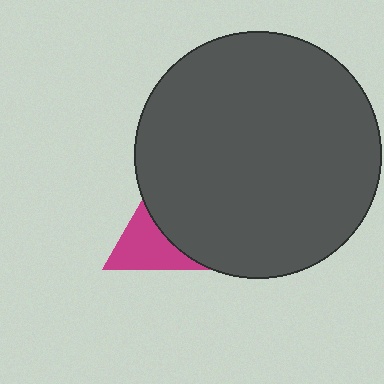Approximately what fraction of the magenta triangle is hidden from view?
Roughly 56% of the magenta triangle is hidden behind the dark gray circle.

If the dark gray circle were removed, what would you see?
You would see the complete magenta triangle.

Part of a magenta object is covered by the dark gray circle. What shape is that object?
It is a triangle.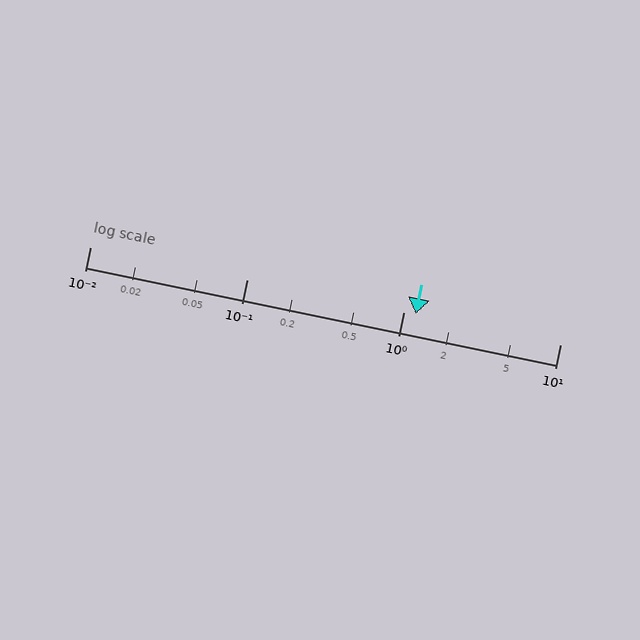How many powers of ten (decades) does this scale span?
The scale spans 3 decades, from 0.01 to 10.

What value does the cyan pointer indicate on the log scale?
The pointer indicates approximately 1.2.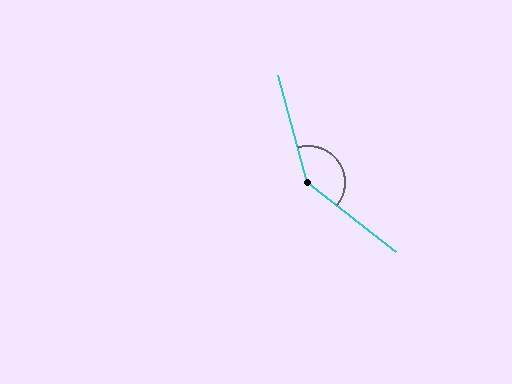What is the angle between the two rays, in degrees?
Approximately 144 degrees.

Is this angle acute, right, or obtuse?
It is obtuse.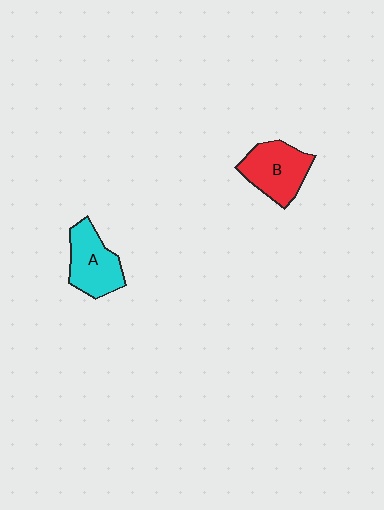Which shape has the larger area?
Shape B (red).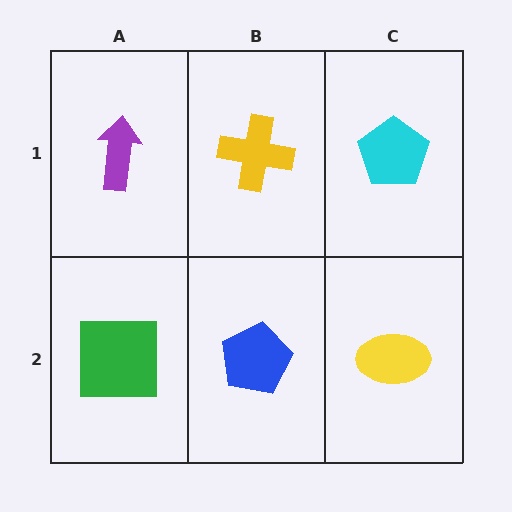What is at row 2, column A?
A green square.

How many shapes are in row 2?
3 shapes.